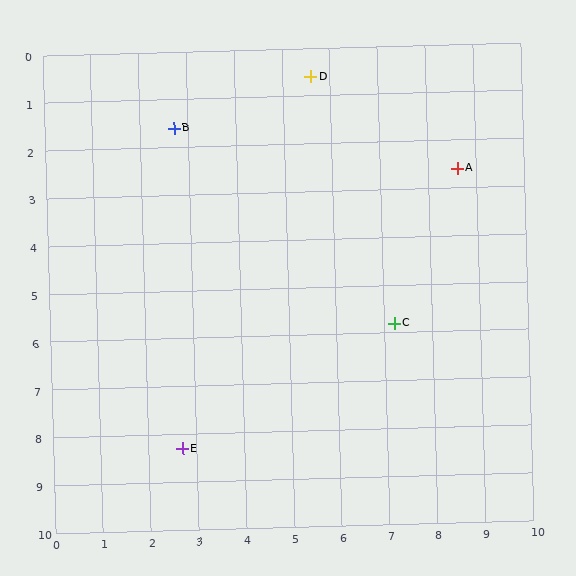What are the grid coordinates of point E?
Point E is at approximately (2.7, 8.3).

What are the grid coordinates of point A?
Point A is at approximately (8.6, 2.6).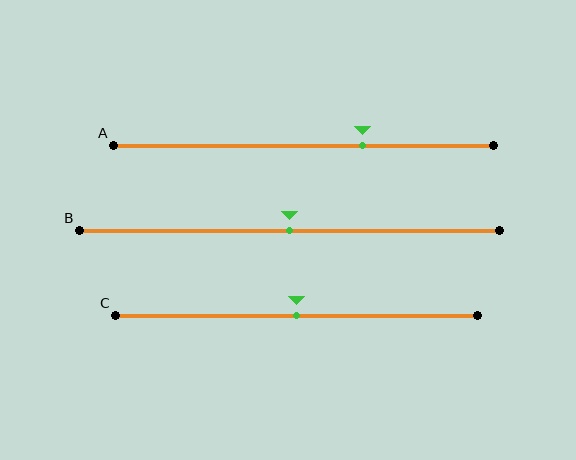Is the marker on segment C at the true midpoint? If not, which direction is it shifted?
Yes, the marker on segment C is at the true midpoint.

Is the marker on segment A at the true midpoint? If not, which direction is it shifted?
No, the marker on segment A is shifted to the right by about 15% of the segment length.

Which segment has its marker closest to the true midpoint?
Segment B has its marker closest to the true midpoint.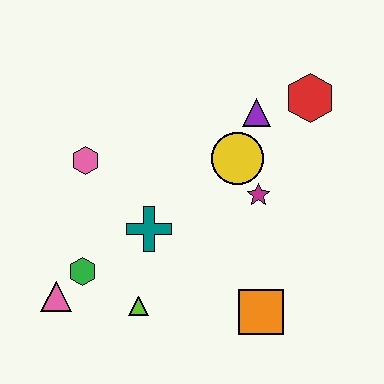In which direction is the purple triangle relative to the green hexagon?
The purple triangle is to the right of the green hexagon.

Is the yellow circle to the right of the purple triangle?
No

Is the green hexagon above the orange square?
Yes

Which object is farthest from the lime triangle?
The red hexagon is farthest from the lime triangle.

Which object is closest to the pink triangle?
The green hexagon is closest to the pink triangle.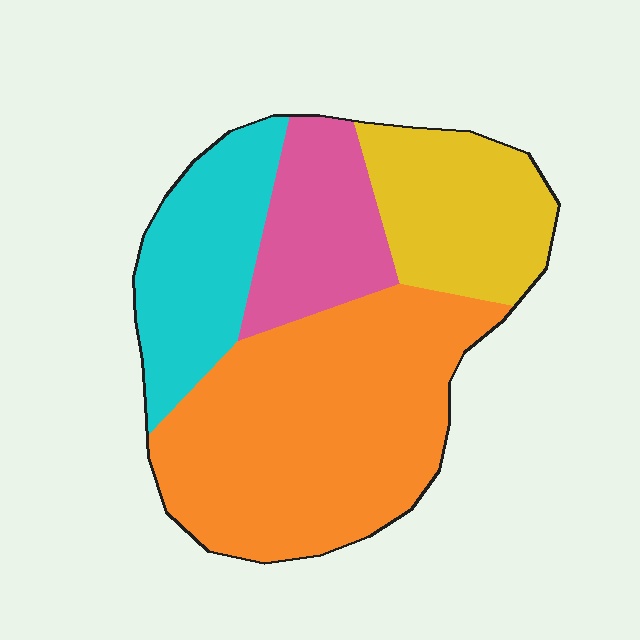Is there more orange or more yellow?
Orange.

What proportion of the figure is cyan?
Cyan covers around 20% of the figure.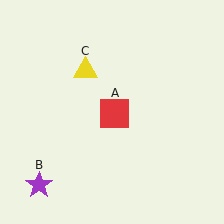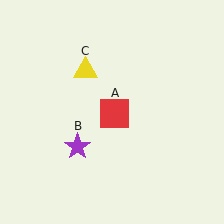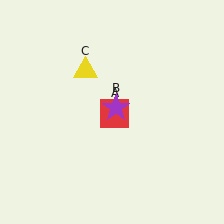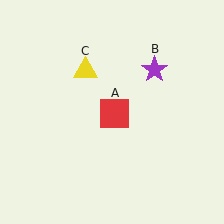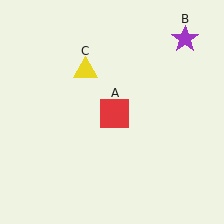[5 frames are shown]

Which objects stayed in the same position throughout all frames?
Red square (object A) and yellow triangle (object C) remained stationary.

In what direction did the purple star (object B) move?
The purple star (object B) moved up and to the right.